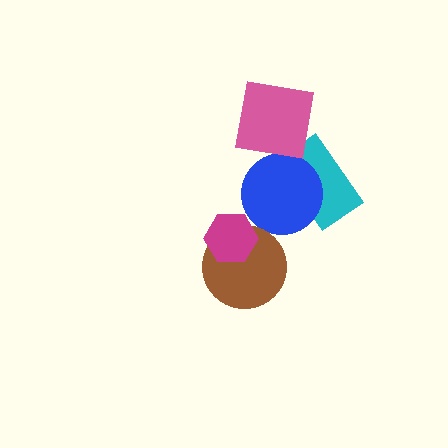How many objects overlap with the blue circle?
1 object overlaps with the blue circle.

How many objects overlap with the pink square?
0 objects overlap with the pink square.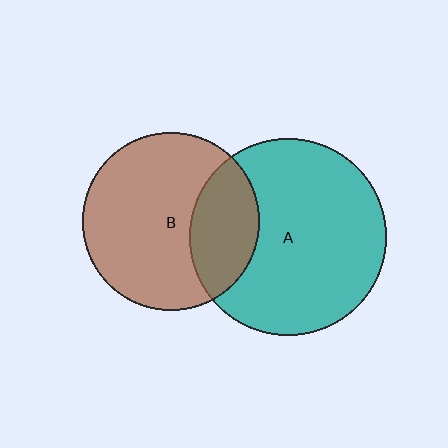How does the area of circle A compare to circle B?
Approximately 1.2 times.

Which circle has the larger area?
Circle A (teal).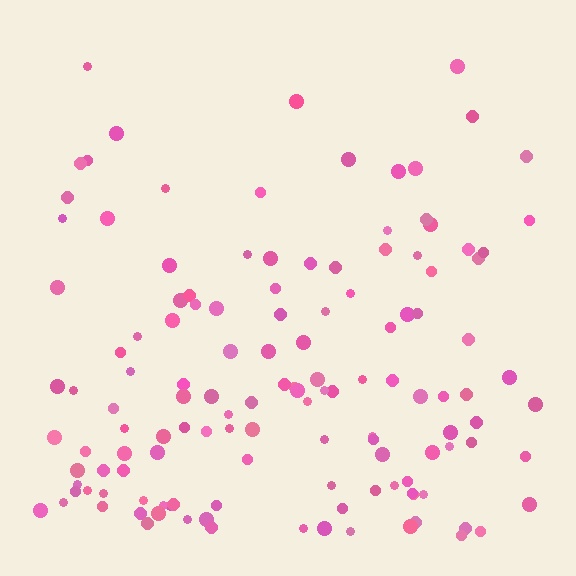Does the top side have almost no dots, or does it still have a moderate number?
Still a moderate number, just noticeably fewer than the bottom.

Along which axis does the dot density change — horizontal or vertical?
Vertical.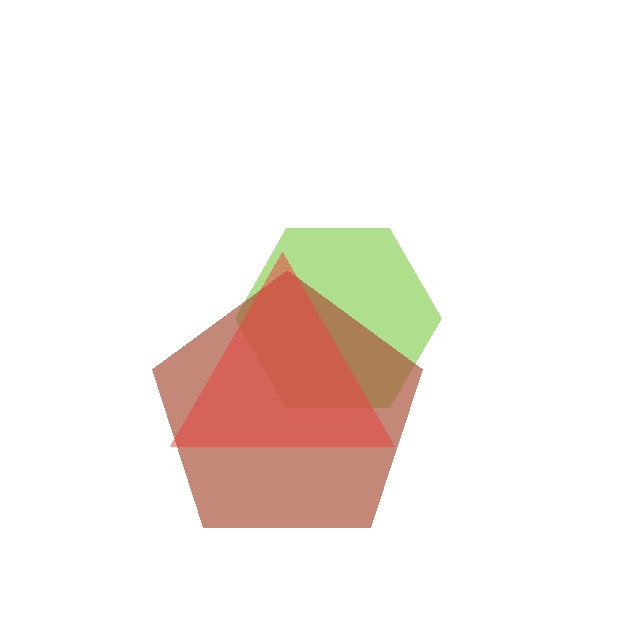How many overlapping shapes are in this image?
There are 3 overlapping shapes in the image.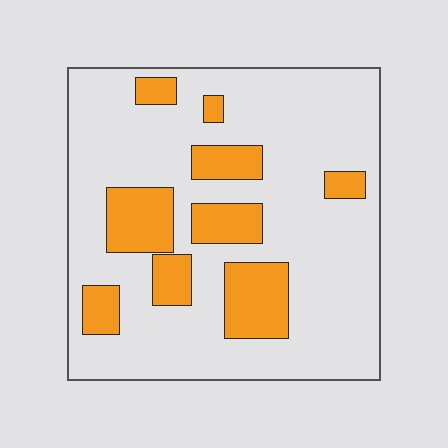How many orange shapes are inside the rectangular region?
9.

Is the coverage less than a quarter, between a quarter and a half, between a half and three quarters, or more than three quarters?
Less than a quarter.